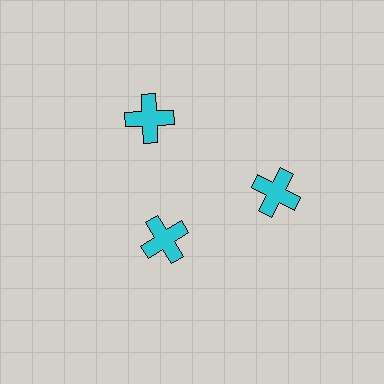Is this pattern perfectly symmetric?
No. The 3 cyan crosses are arranged in a ring, but one element near the 7 o'clock position is pulled inward toward the center, breaking the 3-fold rotational symmetry.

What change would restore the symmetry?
The symmetry would be restored by moving it outward, back onto the ring so that all 3 crosses sit at equal angles and equal distance from the center.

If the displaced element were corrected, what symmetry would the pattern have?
It would have 3-fold rotational symmetry — the pattern would map onto itself every 120 degrees.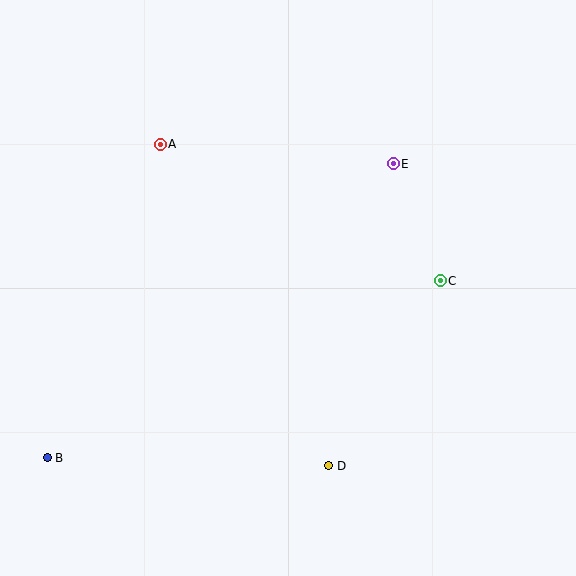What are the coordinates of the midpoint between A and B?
The midpoint between A and B is at (104, 301).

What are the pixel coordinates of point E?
Point E is at (393, 164).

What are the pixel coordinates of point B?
Point B is at (47, 458).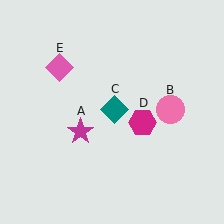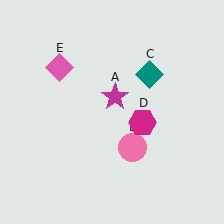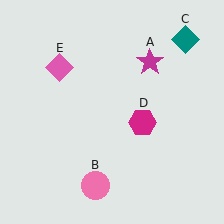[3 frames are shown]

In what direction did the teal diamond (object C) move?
The teal diamond (object C) moved up and to the right.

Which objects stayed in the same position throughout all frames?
Magenta hexagon (object D) and pink diamond (object E) remained stationary.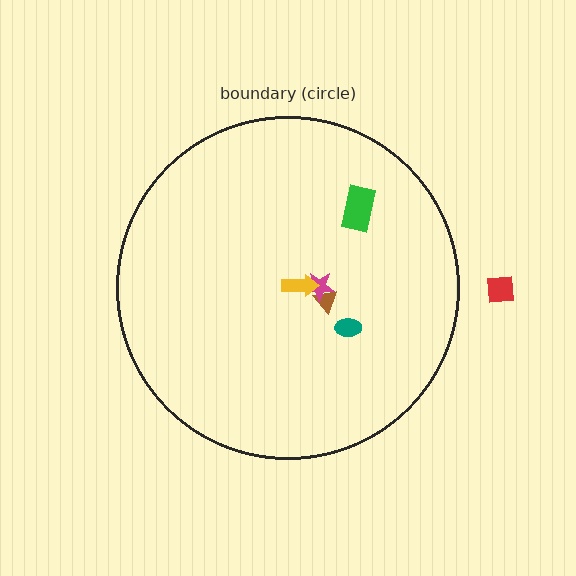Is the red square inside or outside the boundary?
Outside.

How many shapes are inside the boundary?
5 inside, 1 outside.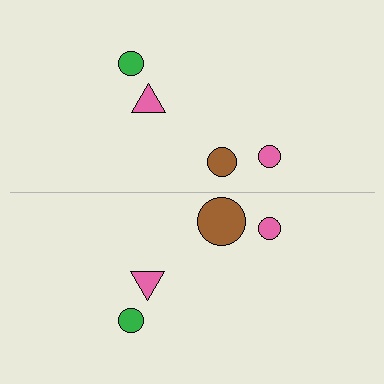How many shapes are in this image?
There are 8 shapes in this image.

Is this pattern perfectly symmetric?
No, the pattern is not perfectly symmetric. The brown circle on the bottom side has a different size than its mirror counterpart.